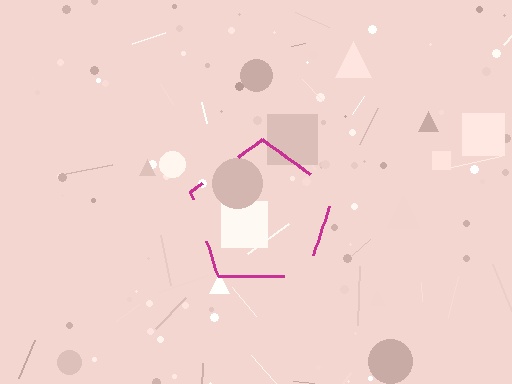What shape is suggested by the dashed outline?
The dashed outline suggests a pentagon.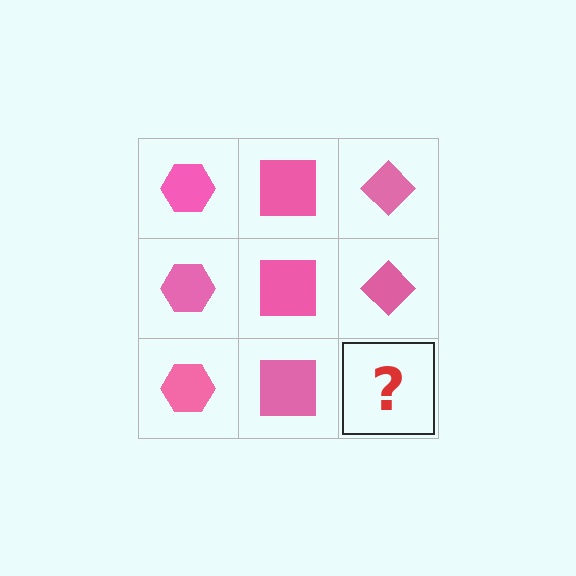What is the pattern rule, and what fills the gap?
The rule is that each column has a consistent shape. The gap should be filled with a pink diamond.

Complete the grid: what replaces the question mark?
The question mark should be replaced with a pink diamond.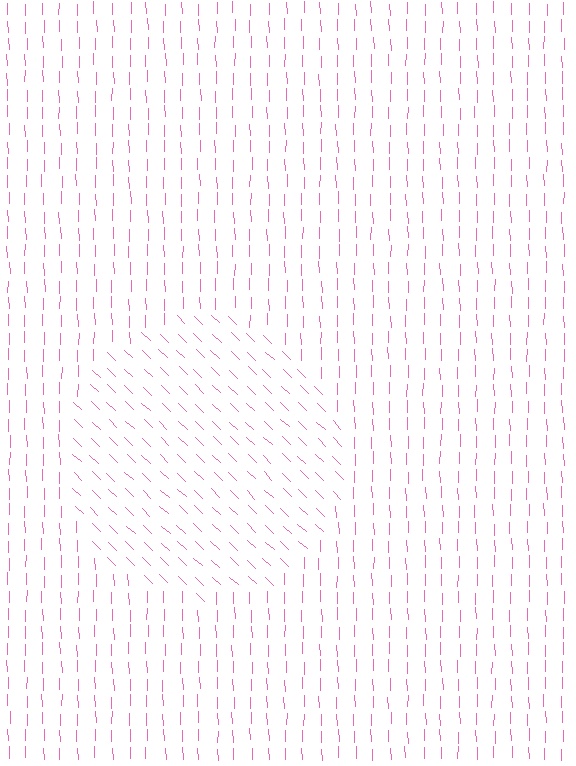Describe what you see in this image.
The image is filled with small pink line segments. A circle region in the image has lines oriented differently from the surrounding lines, creating a visible texture boundary.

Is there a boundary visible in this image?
Yes, there is a texture boundary formed by a change in line orientation.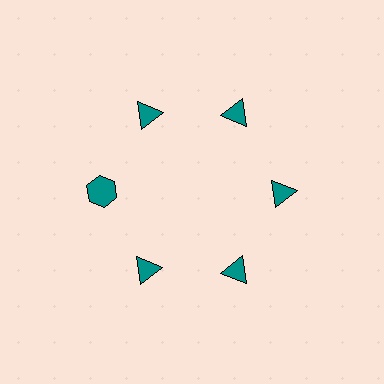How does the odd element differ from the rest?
It has a different shape: hexagon instead of triangle.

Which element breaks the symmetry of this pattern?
The teal hexagon at roughly the 9 o'clock position breaks the symmetry. All other shapes are teal triangles.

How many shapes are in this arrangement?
There are 6 shapes arranged in a ring pattern.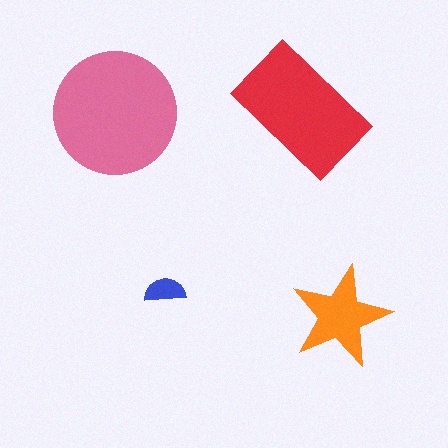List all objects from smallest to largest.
The blue semicircle, the orange star, the red rectangle, the pink circle.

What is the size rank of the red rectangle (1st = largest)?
2nd.